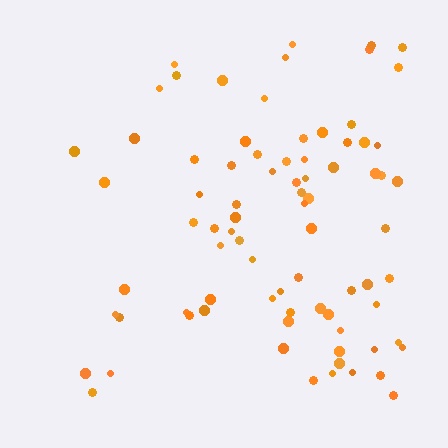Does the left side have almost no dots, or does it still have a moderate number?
Still a moderate number, just noticeably fewer than the right.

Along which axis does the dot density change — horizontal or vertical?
Horizontal.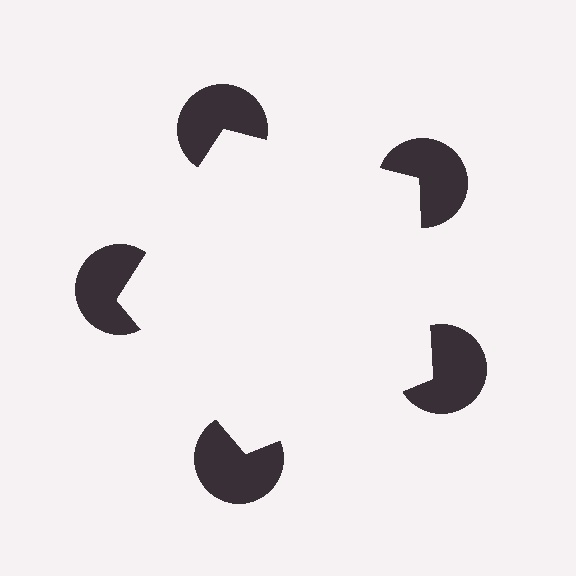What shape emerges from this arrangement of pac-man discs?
An illusory pentagon — its edges are inferred from the aligned wedge cuts in the pac-man discs, not physically drawn.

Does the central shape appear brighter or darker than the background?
It typically appears slightly brighter than the background, even though no actual brightness change is drawn.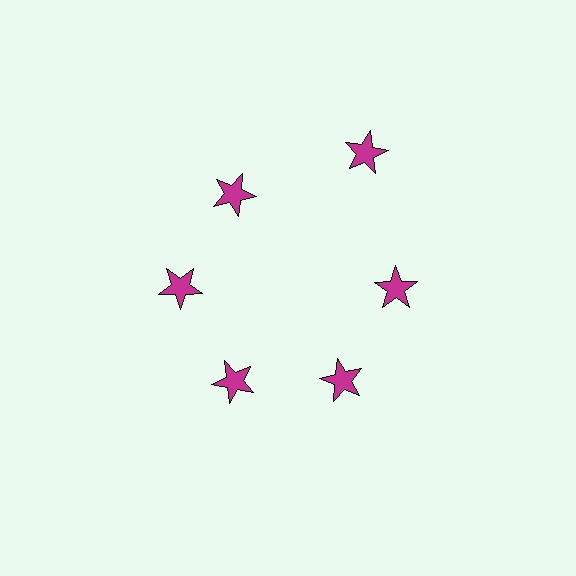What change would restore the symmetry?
The symmetry would be restored by moving it inward, back onto the ring so that all 6 stars sit at equal angles and equal distance from the center.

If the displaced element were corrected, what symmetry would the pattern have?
It would have 6-fold rotational symmetry — the pattern would map onto itself every 60 degrees.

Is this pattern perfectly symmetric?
No. The 6 magenta stars are arranged in a ring, but one element near the 1 o'clock position is pushed outward from the center, breaking the 6-fold rotational symmetry.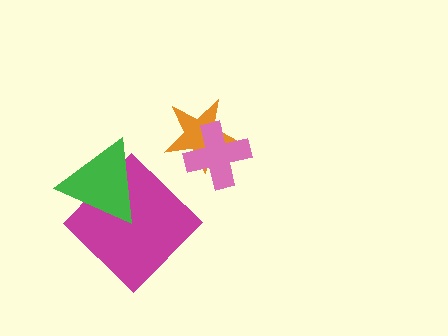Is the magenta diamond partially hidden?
Yes, it is partially covered by another shape.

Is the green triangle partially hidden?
No, no other shape covers it.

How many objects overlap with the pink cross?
1 object overlaps with the pink cross.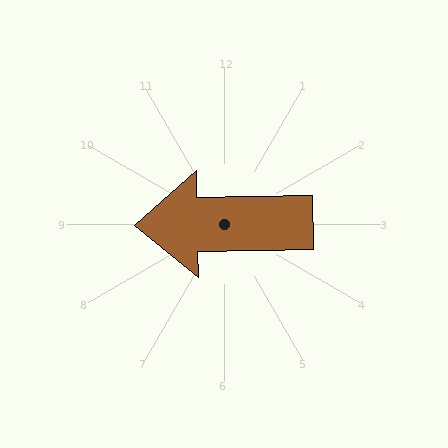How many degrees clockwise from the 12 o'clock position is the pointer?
Approximately 269 degrees.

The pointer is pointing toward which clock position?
Roughly 9 o'clock.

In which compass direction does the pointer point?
West.